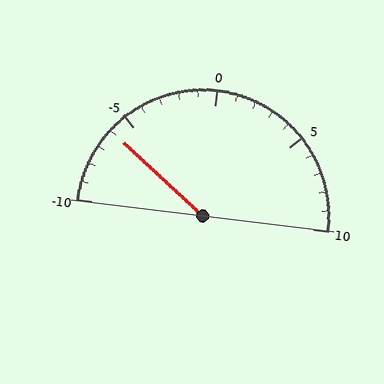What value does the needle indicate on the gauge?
The needle indicates approximately -6.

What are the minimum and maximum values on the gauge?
The gauge ranges from -10 to 10.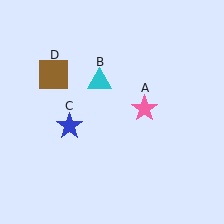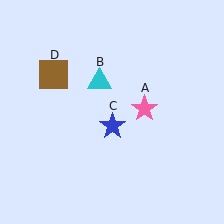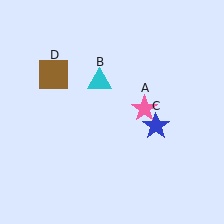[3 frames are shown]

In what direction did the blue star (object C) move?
The blue star (object C) moved right.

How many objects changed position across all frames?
1 object changed position: blue star (object C).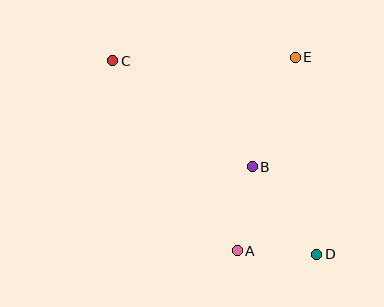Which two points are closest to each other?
Points A and D are closest to each other.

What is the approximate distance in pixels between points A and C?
The distance between A and C is approximately 227 pixels.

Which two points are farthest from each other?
Points C and D are farthest from each other.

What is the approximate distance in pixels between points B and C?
The distance between B and C is approximately 175 pixels.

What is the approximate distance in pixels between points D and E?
The distance between D and E is approximately 198 pixels.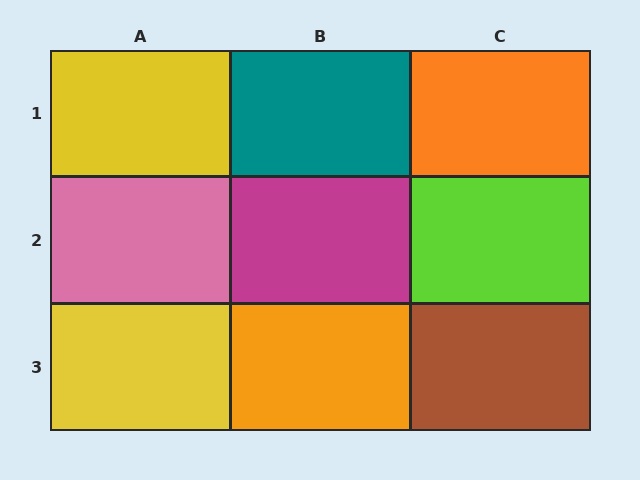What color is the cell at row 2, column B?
Magenta.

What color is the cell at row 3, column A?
Yellow.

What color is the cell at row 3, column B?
Orange.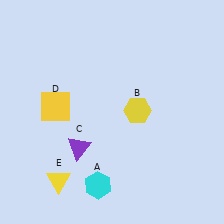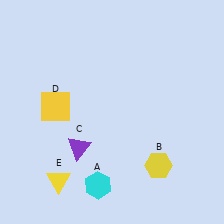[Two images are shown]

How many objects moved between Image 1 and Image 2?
1 object moved between the two images.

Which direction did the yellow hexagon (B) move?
The yellow hexagon (B) moved down.